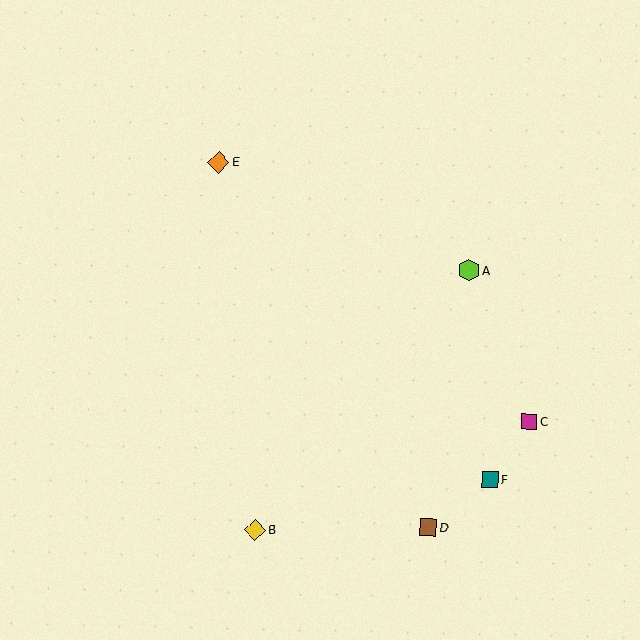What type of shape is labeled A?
Shape A is a lime hexagon.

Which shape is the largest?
The orange diamond (labeled E) is the largest.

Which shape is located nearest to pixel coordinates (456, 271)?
The lime hexagon (labeled A) at (469, 270) is nearest to that location.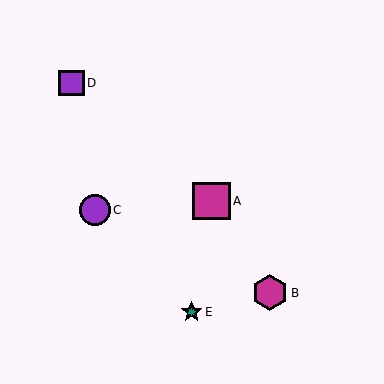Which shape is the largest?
The magenta square (labeled A) is the largest.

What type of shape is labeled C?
Shape C is a purple circle.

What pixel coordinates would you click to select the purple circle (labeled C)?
Click at (95, 210) to select the purple circle C.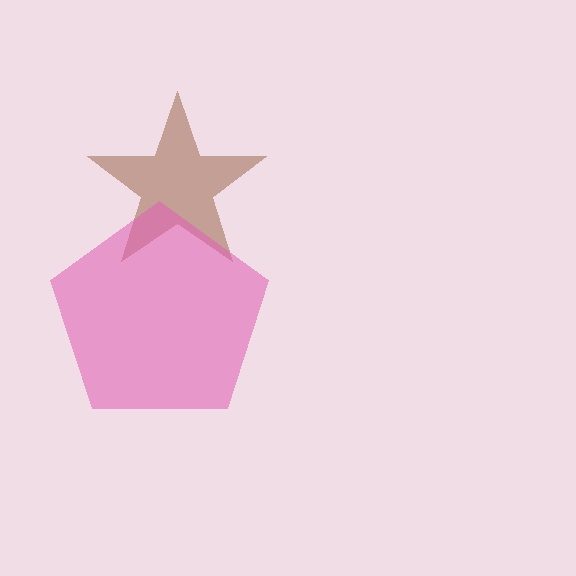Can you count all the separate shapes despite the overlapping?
Yes, there are 2 separate shapes.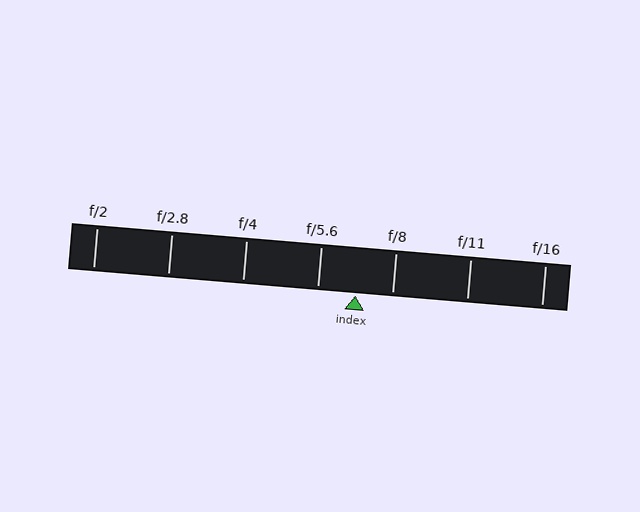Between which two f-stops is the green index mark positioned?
The index mark is between f/5.6 and f/8.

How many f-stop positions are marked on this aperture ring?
There are 7 f-stop positions marked.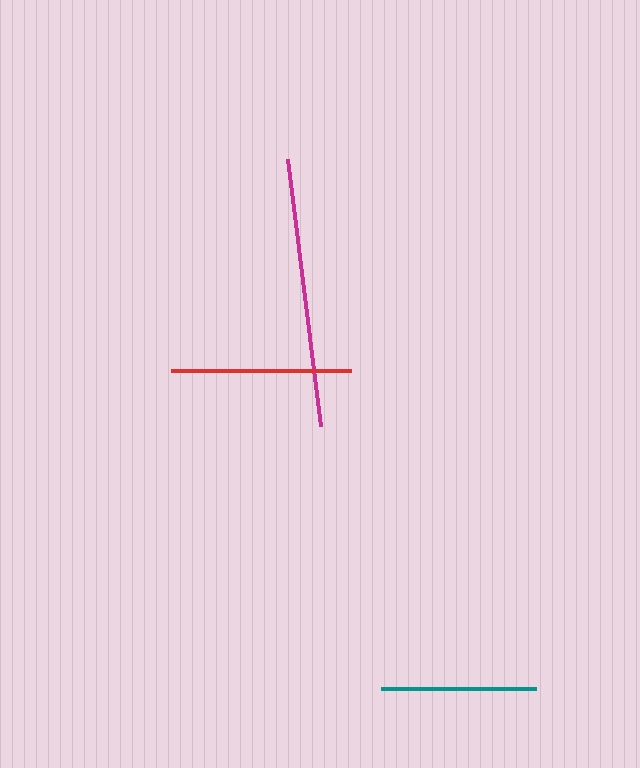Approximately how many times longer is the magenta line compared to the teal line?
The magenta line is approximately 1.7 times the length of the teal line.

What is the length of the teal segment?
The teal segment is approximately 155 pixels long.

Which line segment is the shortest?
The teal line is the shortest at approximately 155 pixels.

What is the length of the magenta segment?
The magenta segment is approximately 270 pixels long.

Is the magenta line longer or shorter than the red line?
The magenta line is longer than the red line.